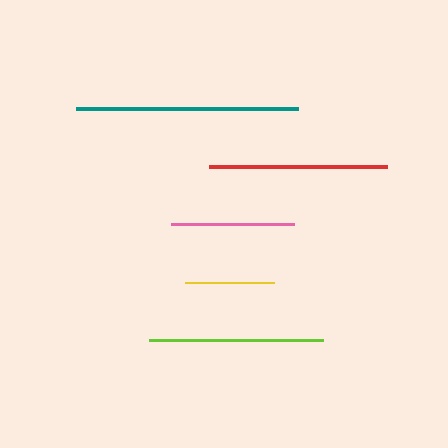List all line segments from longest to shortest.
From longest to shortest: teal, red, lime, pink, yellow.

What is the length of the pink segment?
The pink segment is approximately 123 pixels long.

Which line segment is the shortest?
The yellow line is the shortest at approximately 90 pixels.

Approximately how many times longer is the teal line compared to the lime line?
The teal line is approximately 1.3 times the length of the lime line.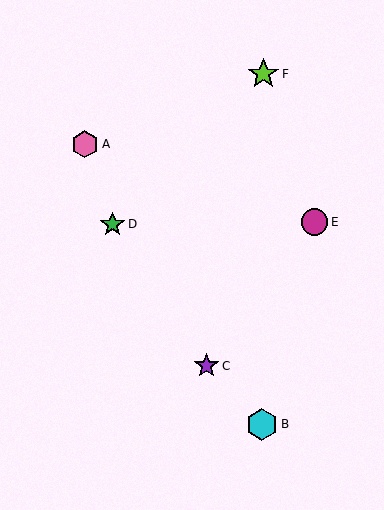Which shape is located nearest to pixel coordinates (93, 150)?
The pink hexagon (labeled A) at (85, 144) is nearest to that location.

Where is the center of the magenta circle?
The center of the magenta circle is at (315, 222).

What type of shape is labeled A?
Shape A is a pink hexagon.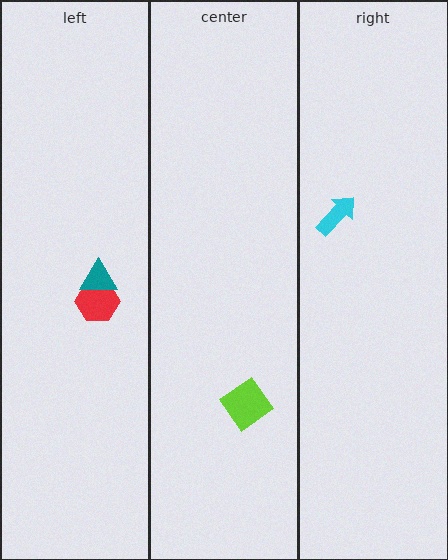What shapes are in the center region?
The lime diamond.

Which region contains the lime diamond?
The center region.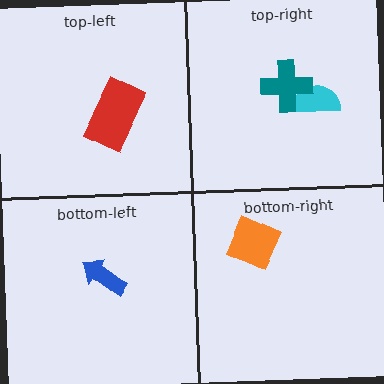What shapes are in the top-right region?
The cyan semicircle, the teal cross.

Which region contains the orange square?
The bottom-right region.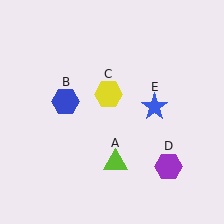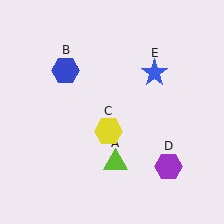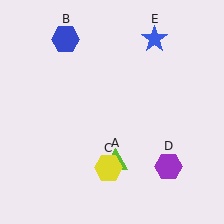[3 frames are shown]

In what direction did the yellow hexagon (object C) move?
The yellow hexagon (object C) moved down.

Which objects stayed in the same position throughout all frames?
Lime triangle (object A) and purple hexagon (object D) remained stationary.